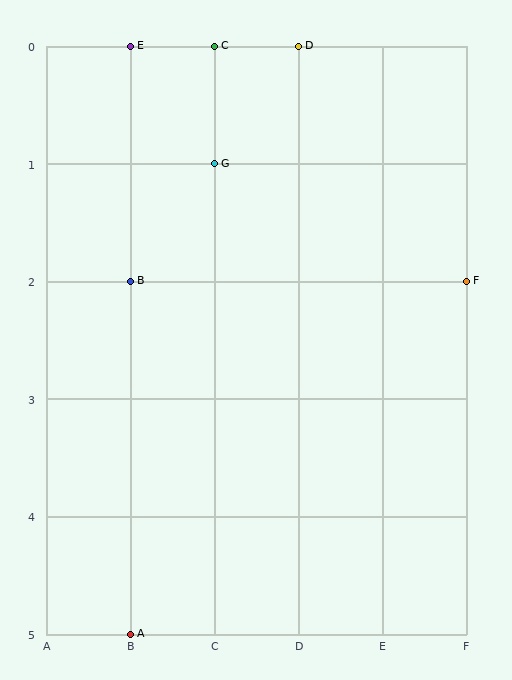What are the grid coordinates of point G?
Point G is at grid coordinates (C, 1).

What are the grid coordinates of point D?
Point D is at grid coordinates (D, 0).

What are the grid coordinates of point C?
Point C is at grid coordinates (C, 0).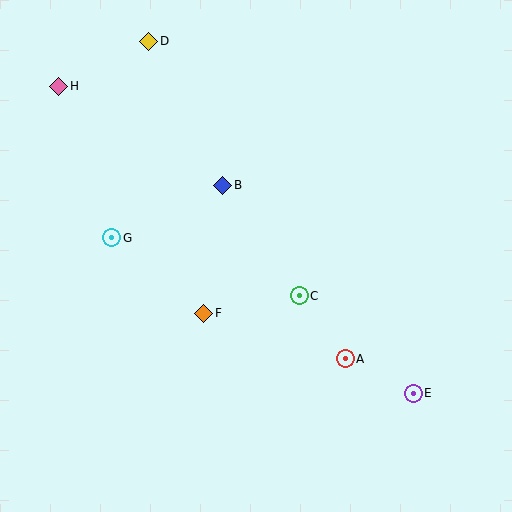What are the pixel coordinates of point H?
Point H is at (59, 86).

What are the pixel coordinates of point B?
Point B is at (223, 185).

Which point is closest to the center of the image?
Point C at (299, 296) is closest to the center.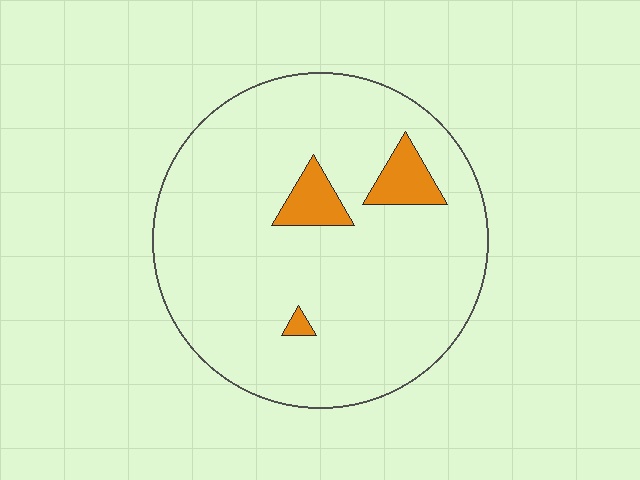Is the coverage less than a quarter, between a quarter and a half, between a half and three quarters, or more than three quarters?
Less than a quarter.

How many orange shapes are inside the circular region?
3.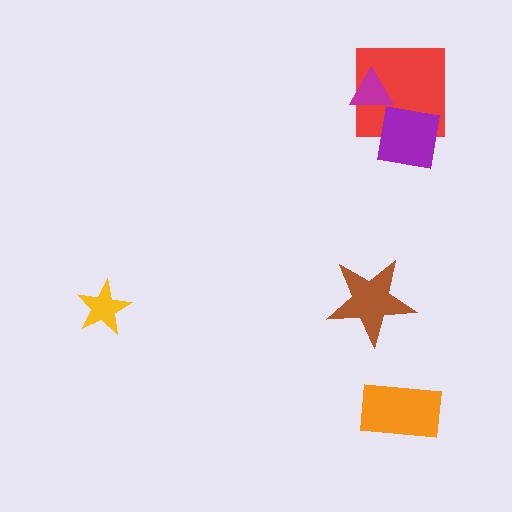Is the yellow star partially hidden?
No, no other shape covers it.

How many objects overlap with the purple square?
1 object overlaps with the purple square.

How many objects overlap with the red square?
2 objects overlap with the red square.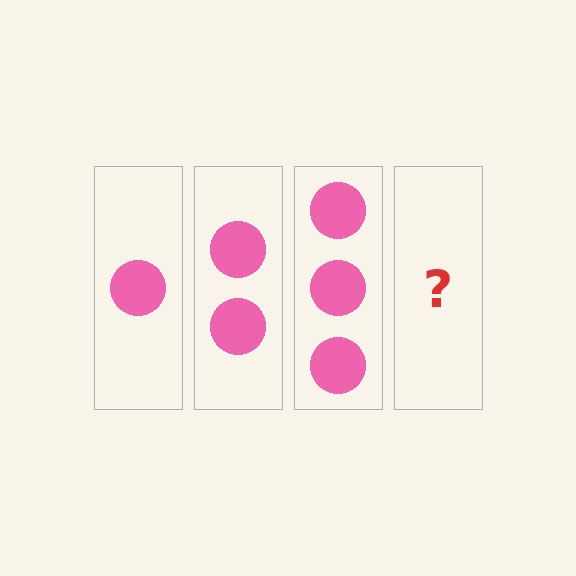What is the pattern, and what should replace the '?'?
The pattern is that each step adds one more circle. The '?' should be 4 circles.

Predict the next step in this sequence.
The next step is 4 circles.